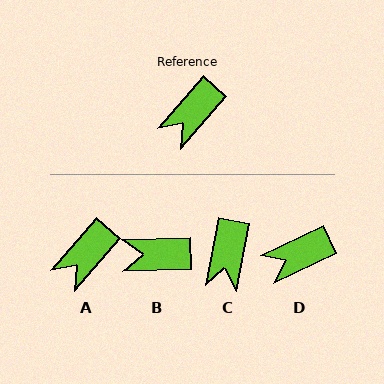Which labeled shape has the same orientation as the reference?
A.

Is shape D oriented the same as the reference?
No, it is off by about 24 degrees.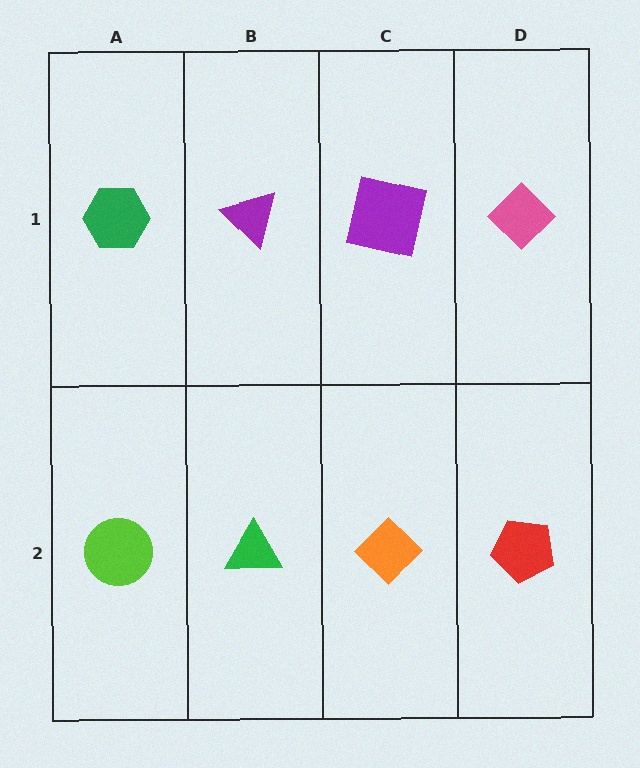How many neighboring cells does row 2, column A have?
2.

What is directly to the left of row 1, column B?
A green hexagon.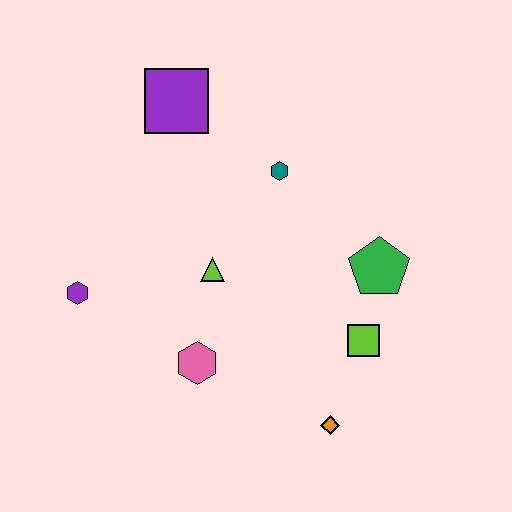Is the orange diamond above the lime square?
No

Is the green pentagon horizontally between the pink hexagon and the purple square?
No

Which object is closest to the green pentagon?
The lime square is closest to the green pentagon.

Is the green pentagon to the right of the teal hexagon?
Yes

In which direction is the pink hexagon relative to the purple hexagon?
The pink hexagon is to the right of the purple hexagon.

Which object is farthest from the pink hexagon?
The purple square is farthest from the pink hexagon.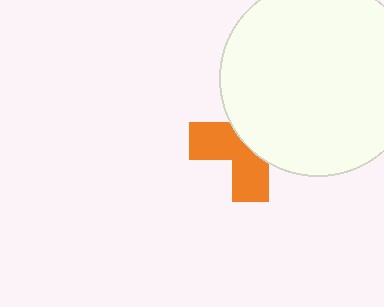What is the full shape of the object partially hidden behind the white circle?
The partially hidden object is an orange cross.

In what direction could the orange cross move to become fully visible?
The orange cross could move toward the lower-left. That would shift it out from behind the white circle entirely.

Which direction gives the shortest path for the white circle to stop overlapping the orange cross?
Moving toward the upper-right gives the shortest separation.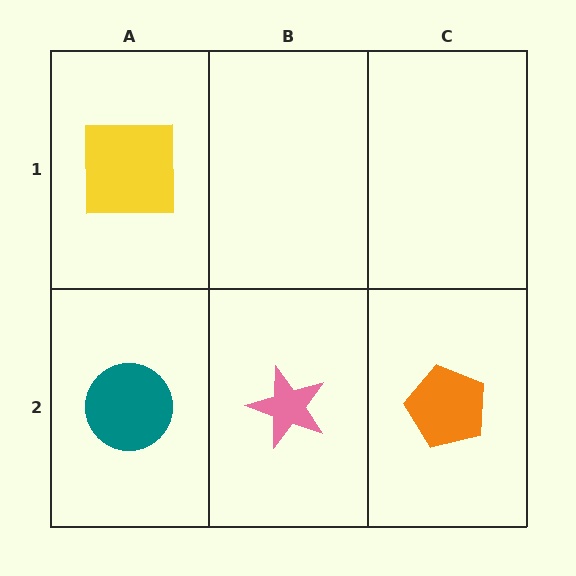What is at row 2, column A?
A teal circle.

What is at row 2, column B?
A pink star.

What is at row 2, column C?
An orange pentagon.